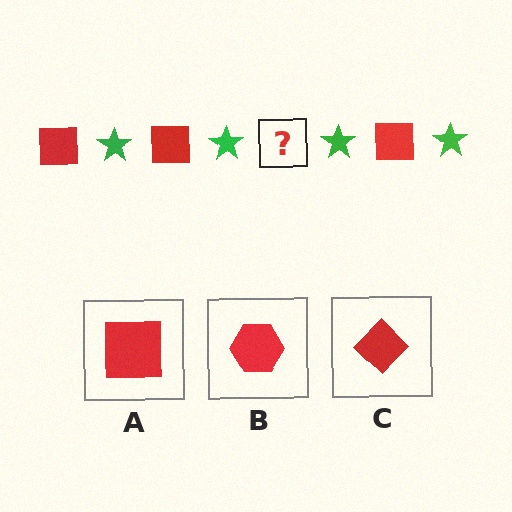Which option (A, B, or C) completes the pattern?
A.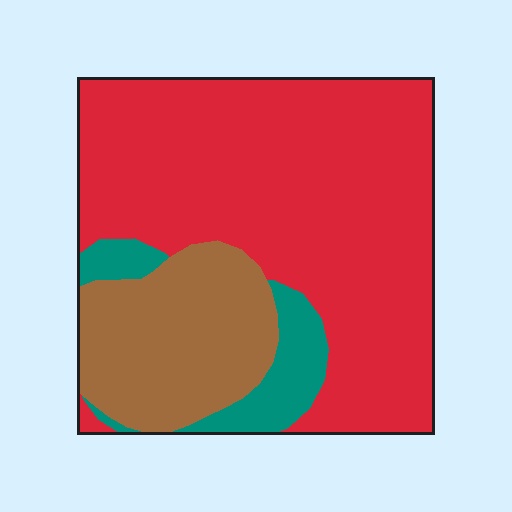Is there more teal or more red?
Red.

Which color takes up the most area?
Red, at roughly 65%.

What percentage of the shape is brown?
Brown takes up about one quarter (1/4) of the shape.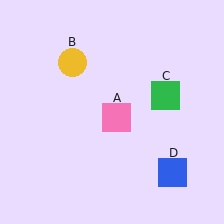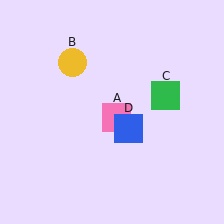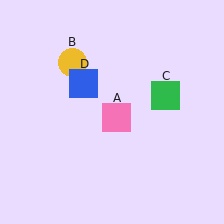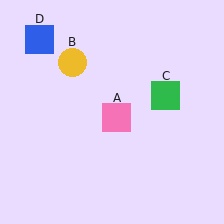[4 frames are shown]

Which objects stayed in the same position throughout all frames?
Pink square (object A) and yellow circle (object B) and green square (object C) remained stationary.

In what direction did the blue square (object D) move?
The blue square (object D) moved up and to the left.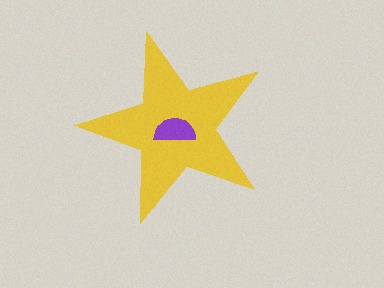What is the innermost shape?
The purple semicircle.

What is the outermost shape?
The yellow star.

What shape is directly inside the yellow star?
The purple semicircle.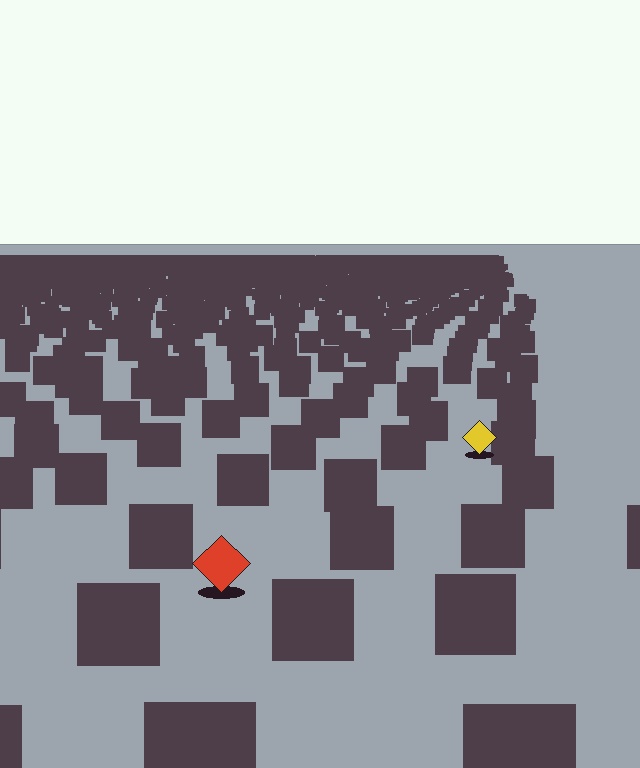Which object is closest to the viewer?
The red diamond is closest. The texture marks near it are larger and more spread out.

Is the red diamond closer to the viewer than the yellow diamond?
Yes. The red diamond is closer — you can tell from the texture gradient: the ground texture is coarser near it.